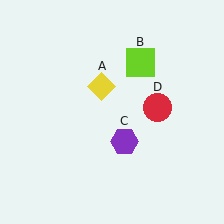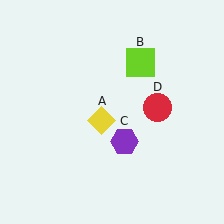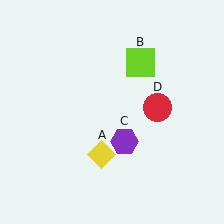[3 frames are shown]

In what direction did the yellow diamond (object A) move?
The yellow diamond (object A) moved down.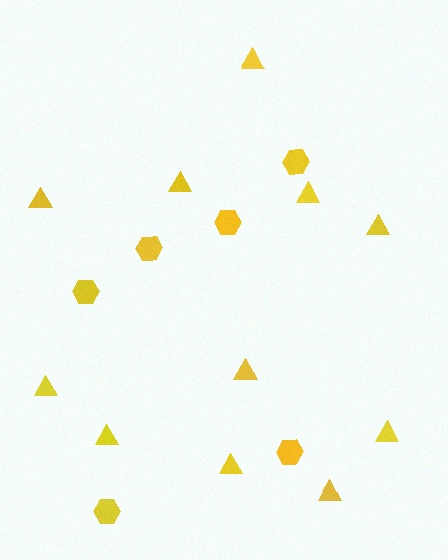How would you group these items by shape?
There are 2 groups: one group of hexagons (6) and one group of triangles (11).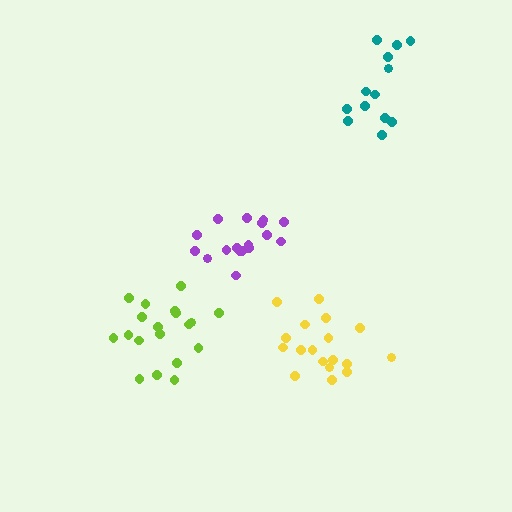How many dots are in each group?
Group 1: 19 dots, Group 2: 18 dots, Group 3: 17 dots, Group 4: 13 dots (67 total).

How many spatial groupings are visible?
There are 4 spatial groupings.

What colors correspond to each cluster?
The clusters are colored: lime, yellow, purple, teal.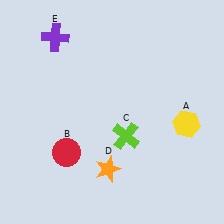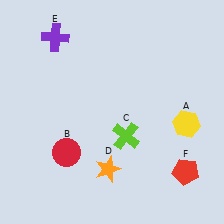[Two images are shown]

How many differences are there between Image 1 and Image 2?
There is 1 difference between the two images.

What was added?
A red pentagon (F) was added in Image 2.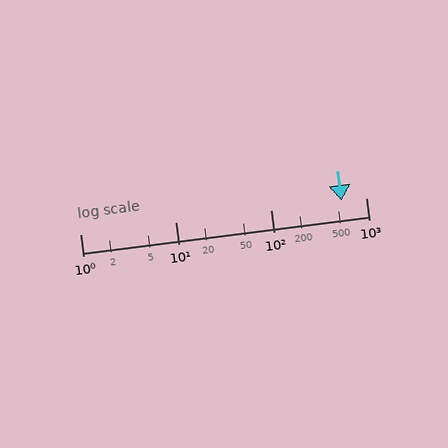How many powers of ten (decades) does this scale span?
The scale spans 3 decades, from 1 to 1000.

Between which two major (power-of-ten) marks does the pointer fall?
The pointer is between 100 and 1000.